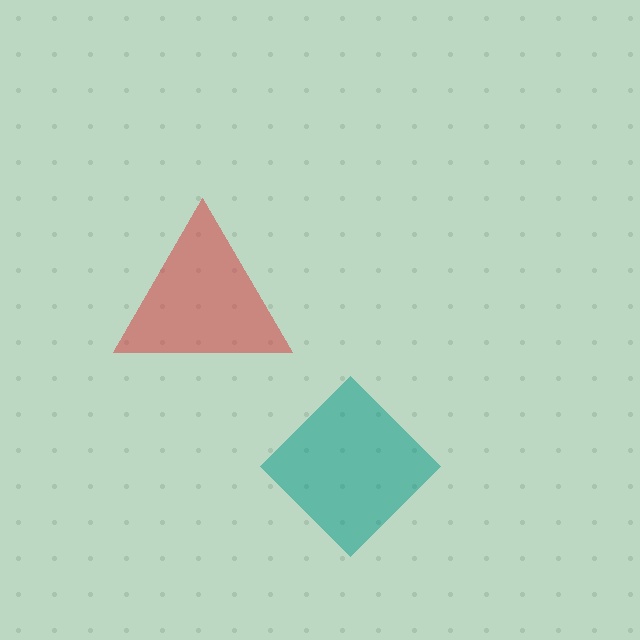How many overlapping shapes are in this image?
There are 2 overlapping shapes in the image.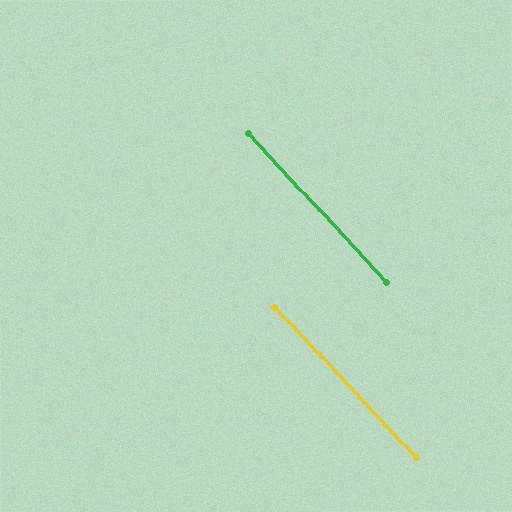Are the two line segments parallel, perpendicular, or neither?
Parallel — their directions differ by only 0.3°.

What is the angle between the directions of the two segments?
Approximately 0 degrees.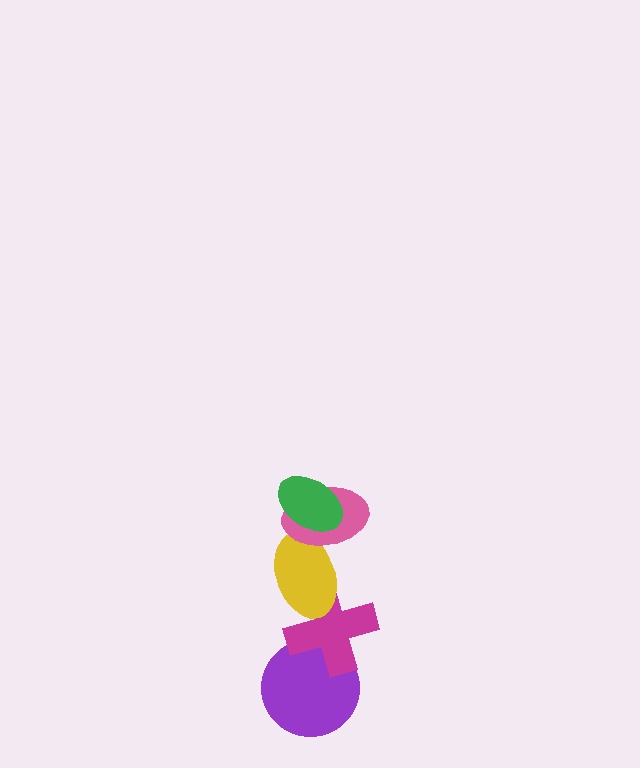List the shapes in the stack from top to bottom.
From top to bottom: the green ellipse, the pink ellipse, the yellow ellipse, the magenta cross, the purple circle.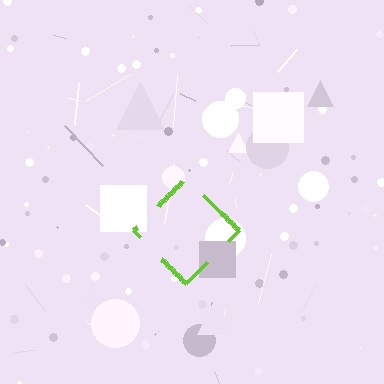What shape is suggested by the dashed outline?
The dashed outline suggests a diamond.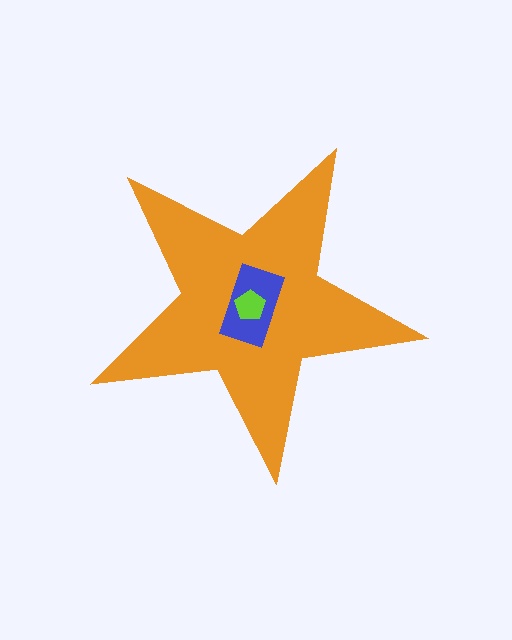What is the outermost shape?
The orange star.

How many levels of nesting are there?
3.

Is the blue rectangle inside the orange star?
Yes.